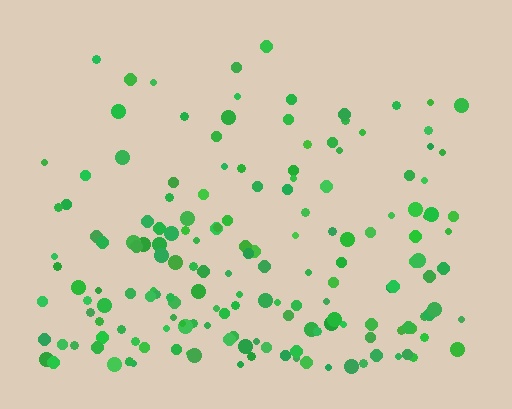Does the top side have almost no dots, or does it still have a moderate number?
Still a moderate number, just noticeably fewer than the bottom.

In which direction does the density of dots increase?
From top to bottom, with the bottom side densest.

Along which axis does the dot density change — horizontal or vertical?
Vertical.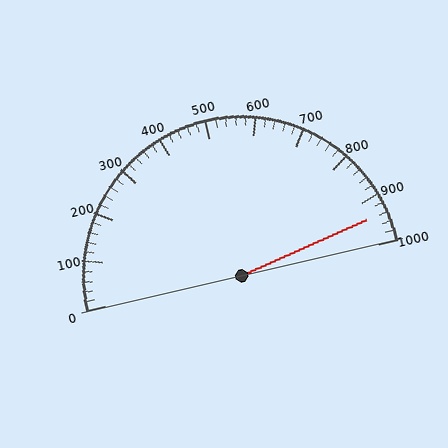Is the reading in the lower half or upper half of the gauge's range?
The reading is in the upper half of the range (0 to 1000).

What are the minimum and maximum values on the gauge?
The gauge ranges from 0 to 1000.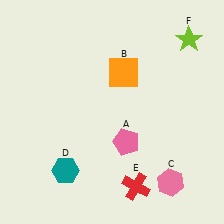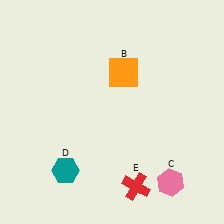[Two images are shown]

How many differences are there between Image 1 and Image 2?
There are 2 differences between the two images.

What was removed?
The lime star (F), the pink pentagon (A) were removed in Image 2.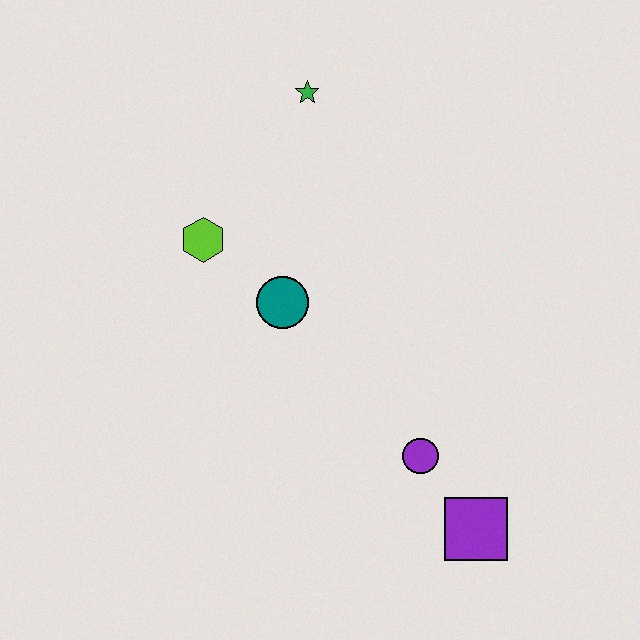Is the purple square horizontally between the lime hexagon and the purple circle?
No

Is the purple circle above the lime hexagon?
No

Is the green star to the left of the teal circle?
No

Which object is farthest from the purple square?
The green star is farthest from the purple square.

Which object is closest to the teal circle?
The lime hexagon is closest to the teal circle.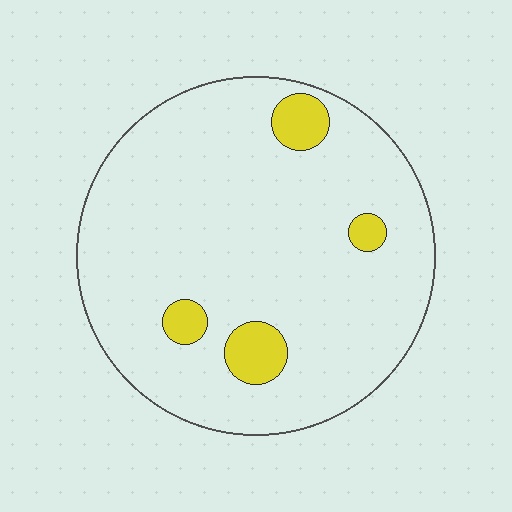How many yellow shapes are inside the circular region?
4.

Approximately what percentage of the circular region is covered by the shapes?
Approximately 10%.